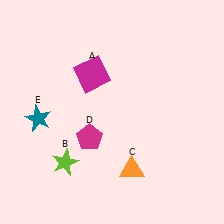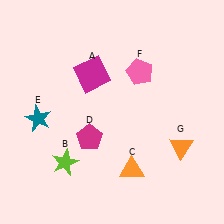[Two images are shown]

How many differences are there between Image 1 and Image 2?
There are 2 differences between the two images.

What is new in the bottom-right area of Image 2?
An orange triangle (G) was added in the bottom-right area of Image 2.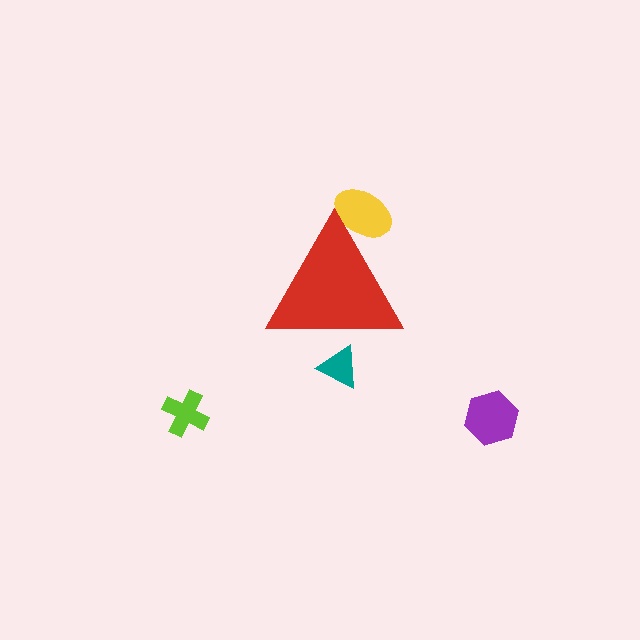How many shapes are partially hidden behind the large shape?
2 shapes are partially hidden.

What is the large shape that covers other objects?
A red triangle.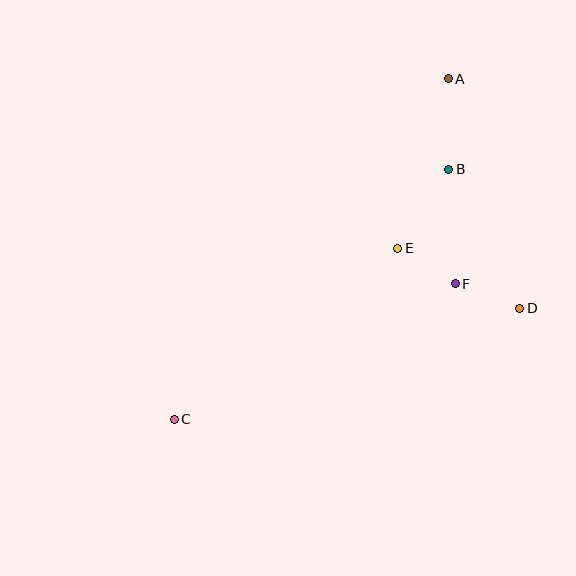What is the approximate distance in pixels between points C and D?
The distance between C and D is approximately 363 pixels.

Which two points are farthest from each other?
Points A and C are farthest from each other.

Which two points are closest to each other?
Points E and F are closest to each other.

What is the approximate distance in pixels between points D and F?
The distance between D and F is approximately 69 pixels.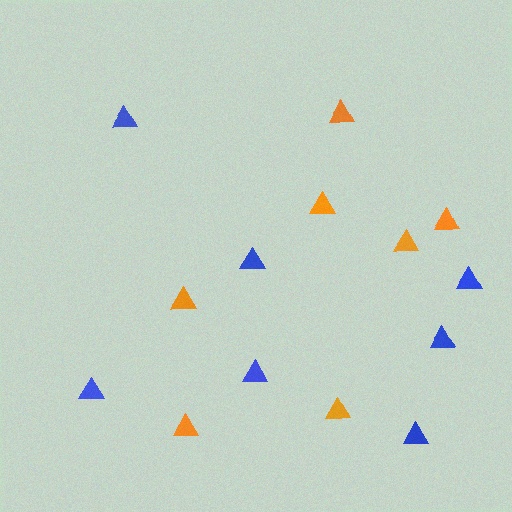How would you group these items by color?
There are 2 groups: one group of orange triangles (7) and one group of blue triangles (7).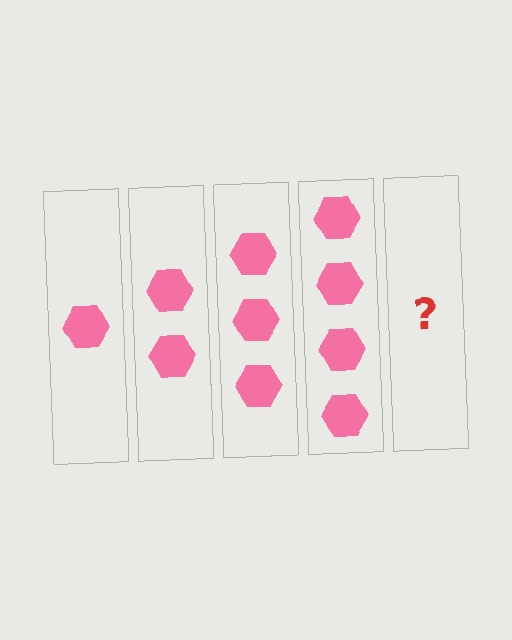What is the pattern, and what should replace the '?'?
The pattern is that each step adds one more hexagon. The '?' should be 5 hexagons.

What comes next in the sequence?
The next element should be 5 hexagons.